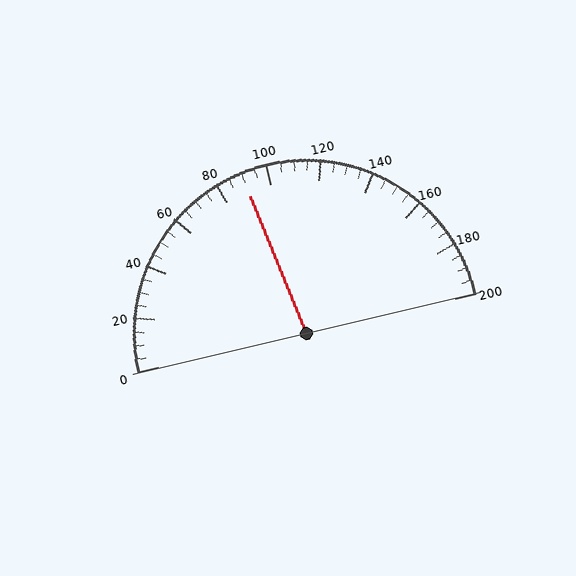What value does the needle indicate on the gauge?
The needle indicates approximately 90.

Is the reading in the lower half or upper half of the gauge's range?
The reading is in the lower half of the range (0 to 200).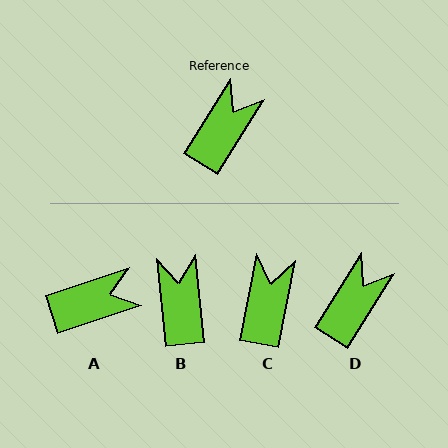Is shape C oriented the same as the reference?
No, it is off by about 21 degrees.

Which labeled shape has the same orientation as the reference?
D.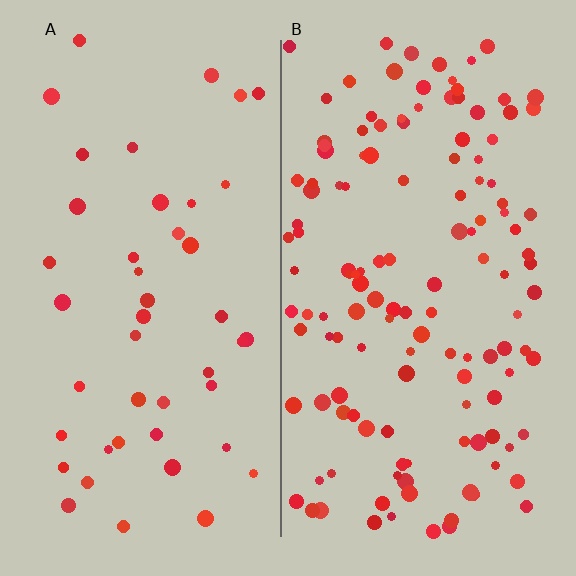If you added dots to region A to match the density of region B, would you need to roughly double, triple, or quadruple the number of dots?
Approximately triple.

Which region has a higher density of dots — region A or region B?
B (the right).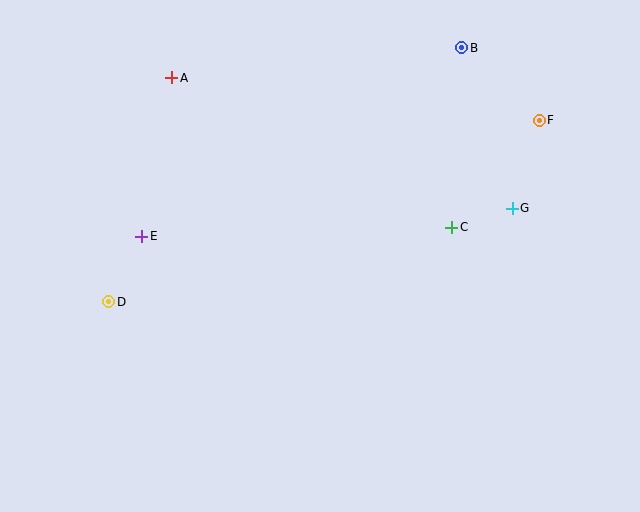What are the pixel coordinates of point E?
Point E is at (142, 236).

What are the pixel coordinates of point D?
Point D is at (109, 302).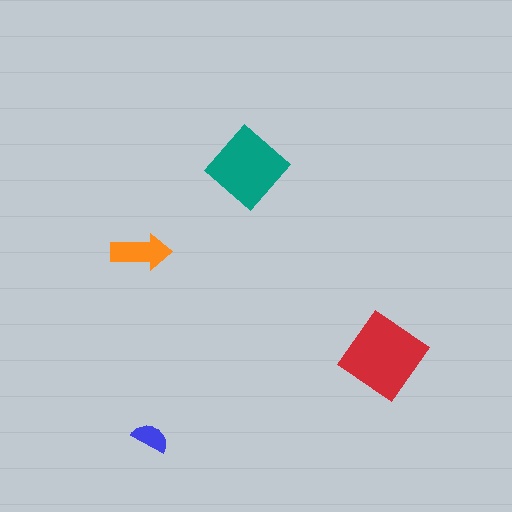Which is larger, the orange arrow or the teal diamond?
The teal diamond.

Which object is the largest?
The red diamond.